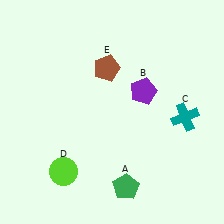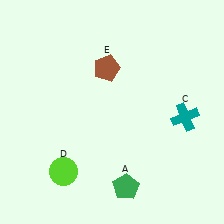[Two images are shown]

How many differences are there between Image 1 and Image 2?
There is 1 difference between the two images.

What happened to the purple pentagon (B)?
The purple pentagon (B) was removed in Image 2. It was in the top-right area of Image 1.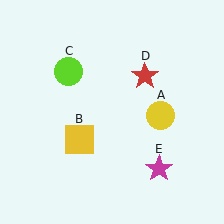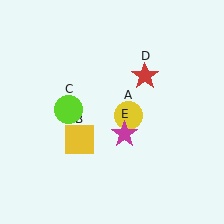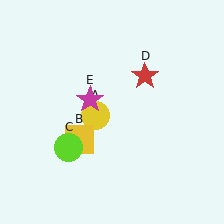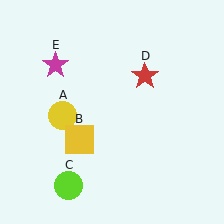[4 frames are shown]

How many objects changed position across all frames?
3 objects changed position: yellow circle (object A), lime circle (object C), magenta star (object E).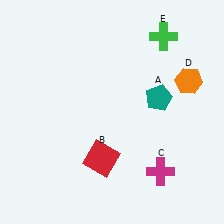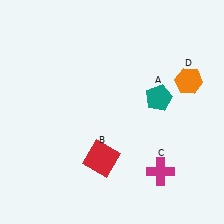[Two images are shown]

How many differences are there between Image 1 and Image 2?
There is 1 difference between the two images.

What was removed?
The green cross (E) was removed in Image 2.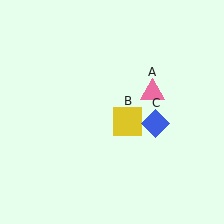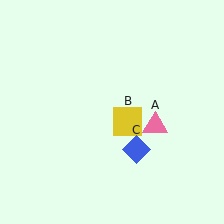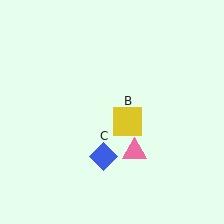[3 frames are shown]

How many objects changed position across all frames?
2 objects changed position: pink triangle (object A), blue diamond (object C).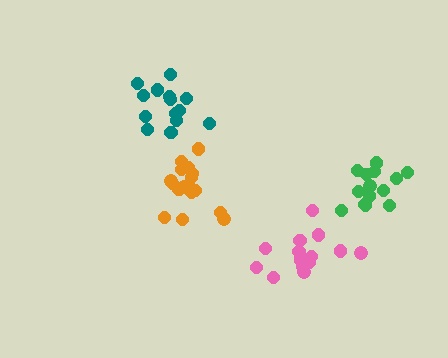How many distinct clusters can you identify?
There are 4 distinct clusters.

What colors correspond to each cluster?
The clusters are colored: orange, pink, teal, green.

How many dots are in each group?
Group 1: 17 dots, Group 2: 15 dots, Group 3: 14 dots, Group 4: 14 dots (60 total).